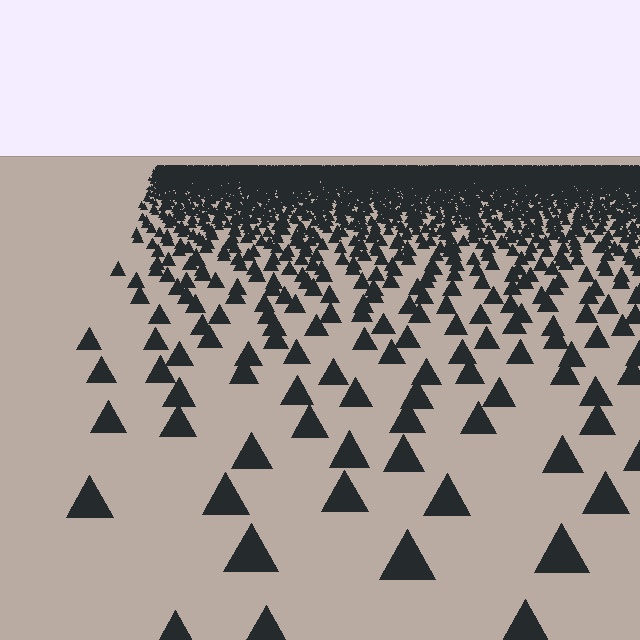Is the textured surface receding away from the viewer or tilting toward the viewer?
The surface is receding away from the viewer. Texture elements get smaller and denser toward the top.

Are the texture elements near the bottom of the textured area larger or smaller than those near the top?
Larger. Near the bottom, elements are closer to the viewer and appear at a bigger on-screen size.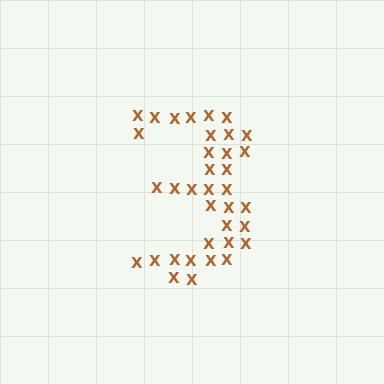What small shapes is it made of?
It is made of small letter X's.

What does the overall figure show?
The overall figure shows the digit 3.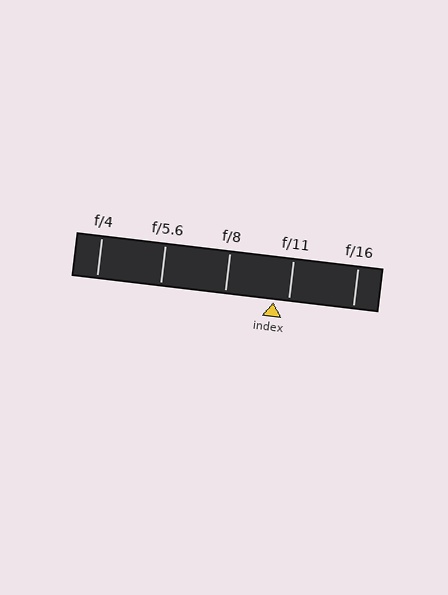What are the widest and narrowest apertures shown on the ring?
The widest aperture shown is f/4 and the narrowest is f/16.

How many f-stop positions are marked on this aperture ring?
There are 5 f-stop positions marked.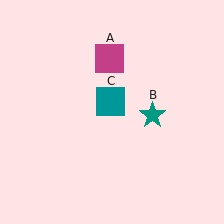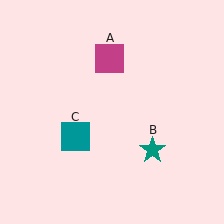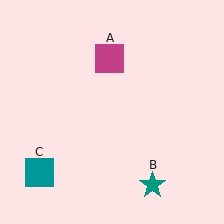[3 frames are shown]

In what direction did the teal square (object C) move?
The teal square (object C) moved down and to the left.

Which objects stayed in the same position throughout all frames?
Magenta square (object A) remained stationary.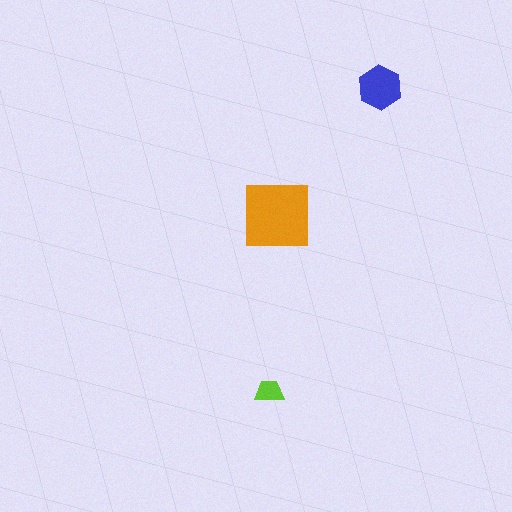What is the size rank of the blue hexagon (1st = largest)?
2nd.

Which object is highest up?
The blue hexagon is topmost.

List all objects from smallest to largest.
The lime trapezoid, the blue hexagon, the orange square.